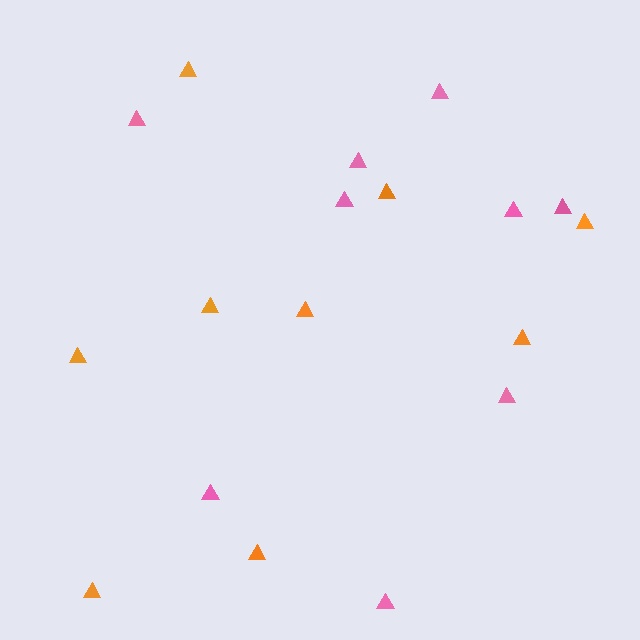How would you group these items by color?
There are 2 groups: one group of pink triangles (9) and one group of orange triangles (9).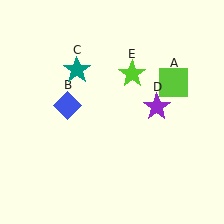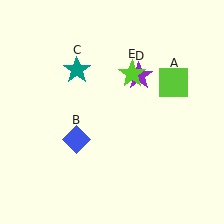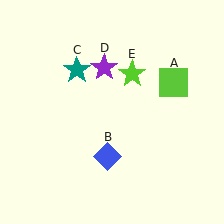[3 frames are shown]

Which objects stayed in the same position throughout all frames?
Lime square (object A) and teal star (object C) and lime star (object E) remained stationary.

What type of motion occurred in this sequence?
The blue diamond (object B), purple star (object D) rotated counterclockwise around the center of the scene.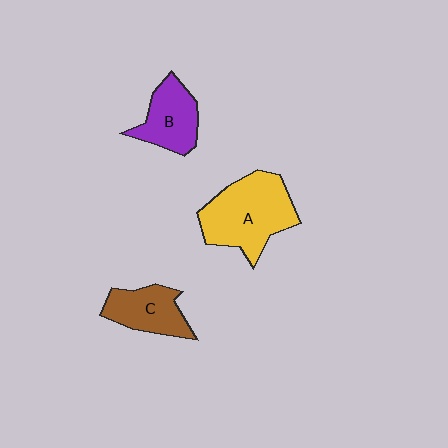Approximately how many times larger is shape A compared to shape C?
Approximately 1.7 times.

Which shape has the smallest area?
Shape C (brown).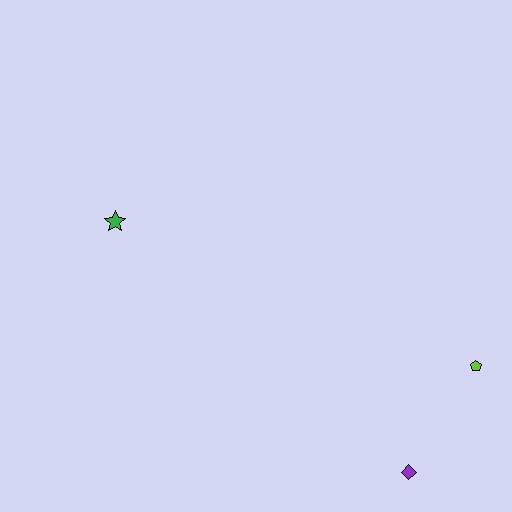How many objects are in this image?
There are 3 objects.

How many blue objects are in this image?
There are no blue objects.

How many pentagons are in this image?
There is 1 pentagon.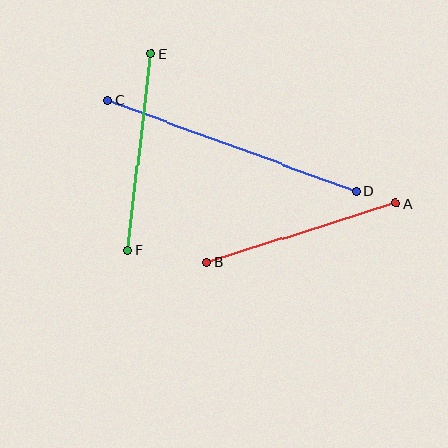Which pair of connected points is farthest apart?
Points C and D are farthest apart.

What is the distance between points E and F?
The distance is approximately 198 pixels.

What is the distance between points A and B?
The distance is approximately 198 pixels.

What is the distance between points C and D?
The distance is approximately 265 pixels.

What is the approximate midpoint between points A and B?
The midpoint is at approximately (301, 232) pixels.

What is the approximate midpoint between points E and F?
The midpoint is at approximately (139, 152) pixels.